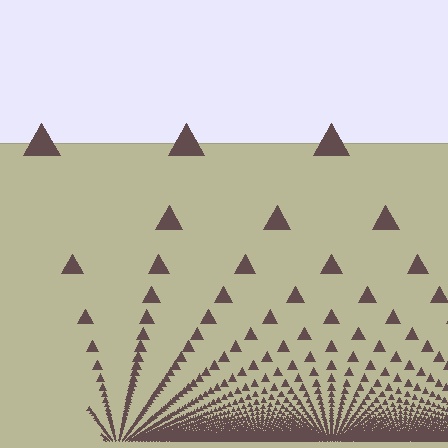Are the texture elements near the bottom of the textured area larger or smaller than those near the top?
Smaller. The gradient is inverted — elements near the bottom are smaller and denser.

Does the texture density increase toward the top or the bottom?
Density increases toward the bottom.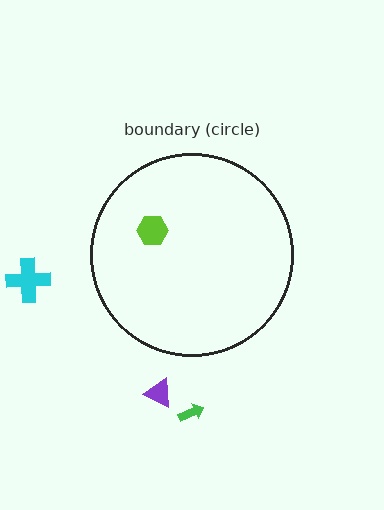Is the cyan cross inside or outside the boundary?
Outside.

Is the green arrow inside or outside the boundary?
Outside.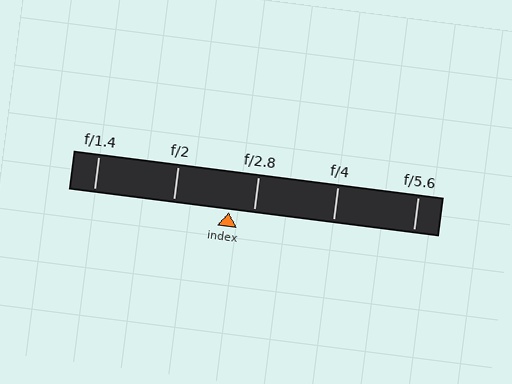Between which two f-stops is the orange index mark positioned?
The index mark is between f/2 and f/2.8.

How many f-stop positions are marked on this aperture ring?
There are 5 f-stop positions marked.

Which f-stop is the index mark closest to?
The index mark is closest to f/2.8.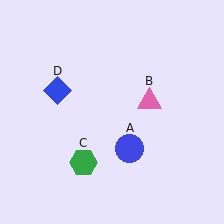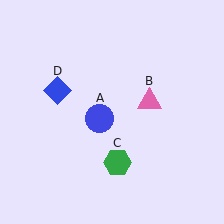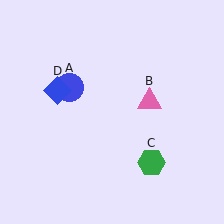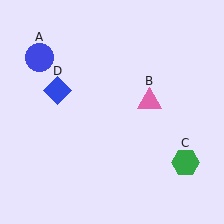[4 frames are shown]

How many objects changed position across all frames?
2 objects changed position: blue circle (object A), green hexagon (object C).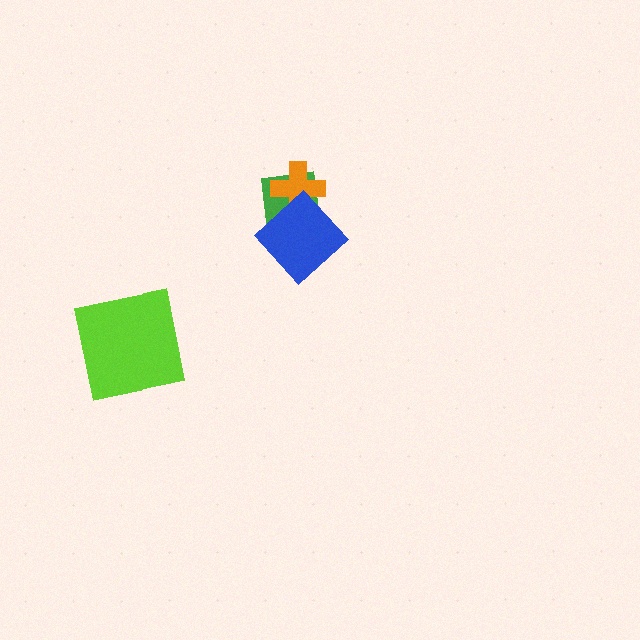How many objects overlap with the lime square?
0 objects overlap with the lime square.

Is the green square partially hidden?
Yes, it is partially covered by another shape.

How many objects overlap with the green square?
2 objects overlap with the green square.